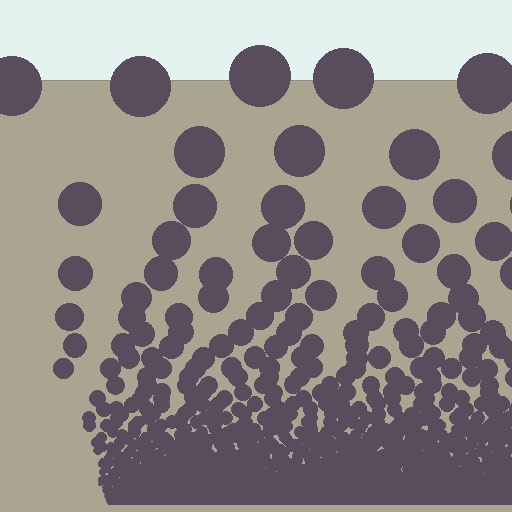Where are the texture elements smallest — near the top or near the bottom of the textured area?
Near the bottom.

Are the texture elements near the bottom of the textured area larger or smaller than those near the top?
Smaller. The gradient is inverted — elements near the bottom are smaller and denser.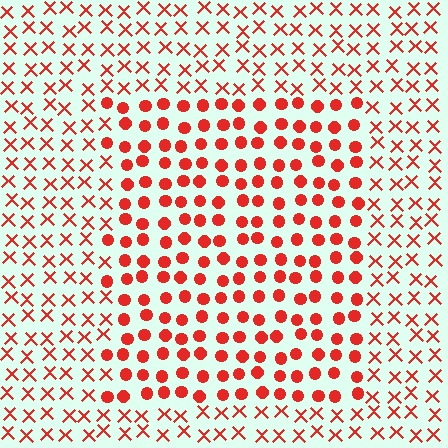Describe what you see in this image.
The image is filled with small red elements arranged in a uniform grid. A rectangle-shaped region contains circles, while the surrounding area contains X marks. The boundary is defined purely by the change in element shape.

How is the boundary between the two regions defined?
The boundary is defined by a change in element shape: circles inside vs. X marks outside. All elements share the same color and spacing.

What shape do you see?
I see a rectangle.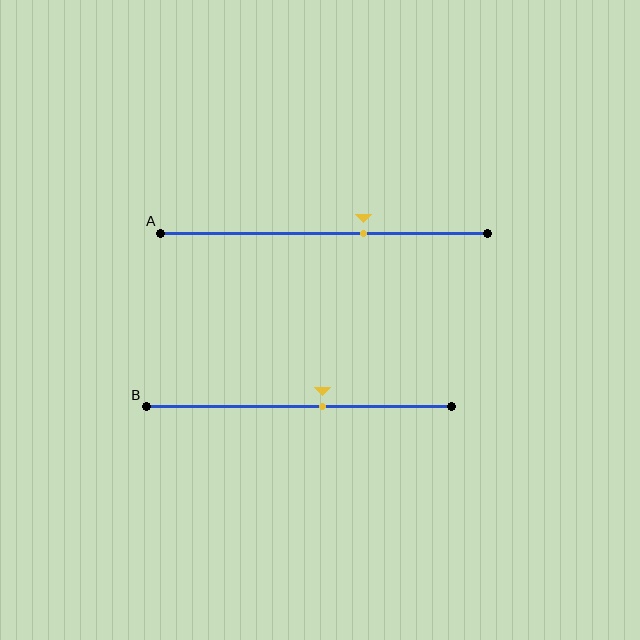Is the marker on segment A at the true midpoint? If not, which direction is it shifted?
No, the marker on segment A is shifted to the right by about 12% of the segment length.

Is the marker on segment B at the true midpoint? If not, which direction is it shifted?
No, the marker on segment B is shifted to the right by about 8% of the segment length.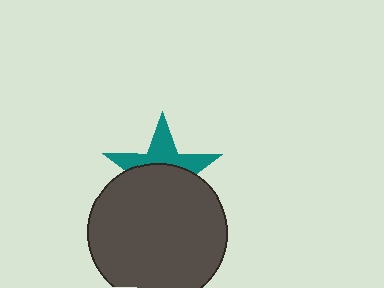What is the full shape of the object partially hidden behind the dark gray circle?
The partially hidden object is a teal star.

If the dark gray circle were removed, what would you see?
You would see the complete teal star.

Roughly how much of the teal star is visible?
A small part of it is visible (roughly 43%).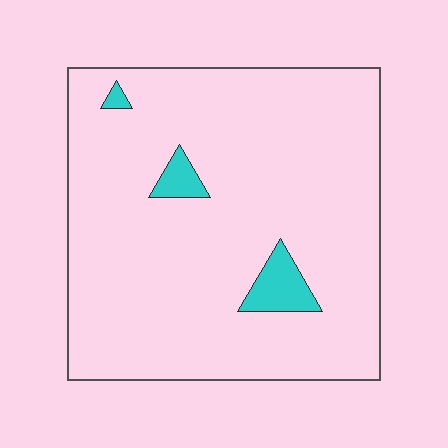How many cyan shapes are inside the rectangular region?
3.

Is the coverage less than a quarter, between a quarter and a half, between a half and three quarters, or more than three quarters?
Less than a quarter.